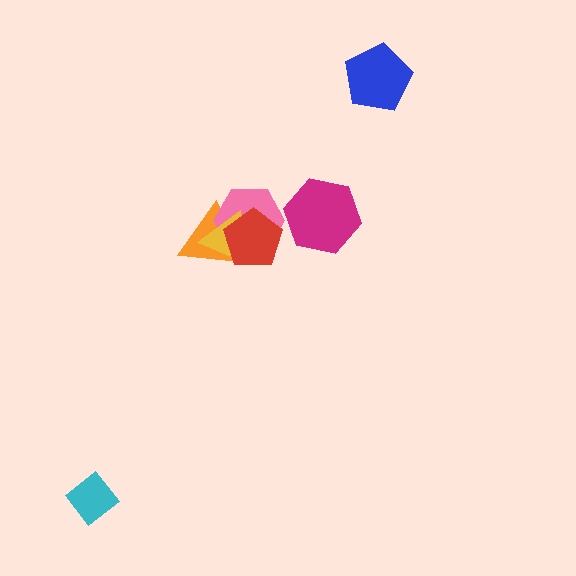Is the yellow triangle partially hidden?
Yes, it is partially covered by another shape.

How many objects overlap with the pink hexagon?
3 objects overlap with the pink hexagon.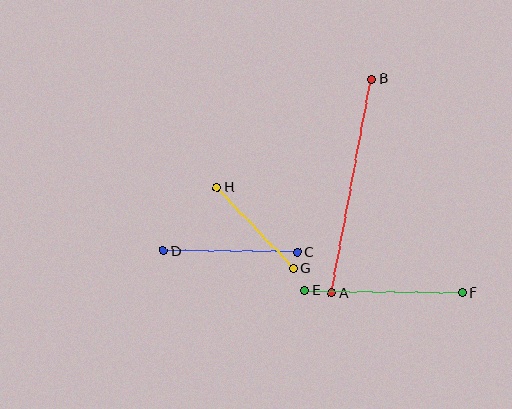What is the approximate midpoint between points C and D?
The midpoint is at approximately (230, 252) pixels.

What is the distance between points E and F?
The distance is approximately 157 pixels.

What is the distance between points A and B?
The distance is approximately 217 pixels.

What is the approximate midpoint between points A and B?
The midpoint is at approximately (352, 186) pixels.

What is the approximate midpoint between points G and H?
The midpoint is at approximately (255, 228) pixels.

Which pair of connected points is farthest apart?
Points A and B are farthest apart.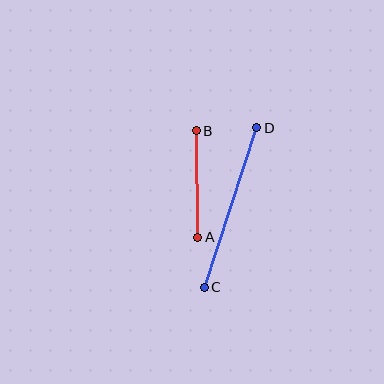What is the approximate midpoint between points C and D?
The midpoint is at approximately (230, 207) pixels.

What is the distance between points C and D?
The distance is approximately 168 pixels.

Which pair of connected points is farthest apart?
Points C and D are farthest apart.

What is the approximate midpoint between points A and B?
The midpoint is at approximately (197, 184) pixels.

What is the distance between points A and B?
The distance is approximately 106 pixels.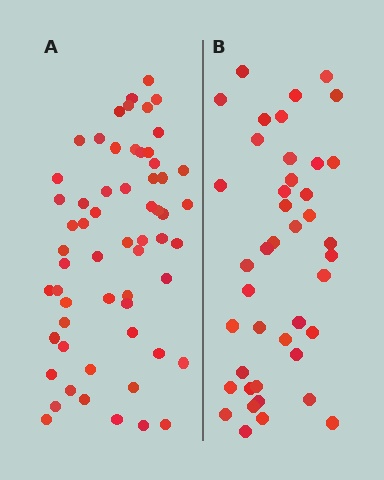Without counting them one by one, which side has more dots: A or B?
Region A (the left region) has more dots.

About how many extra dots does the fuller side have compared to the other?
Region A has approximately 20 more dots than region B.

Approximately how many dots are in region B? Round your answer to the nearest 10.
About 40 dots. (The exact count is 42, which rounds to 40.)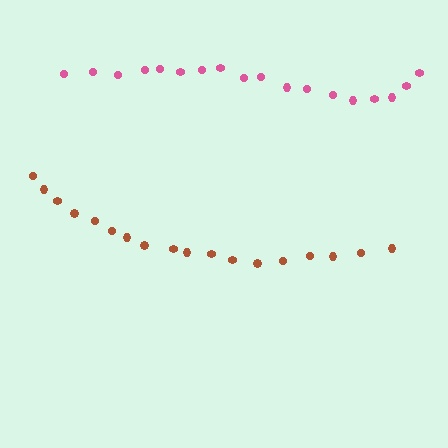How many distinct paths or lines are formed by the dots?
There are 2 distinct paths.